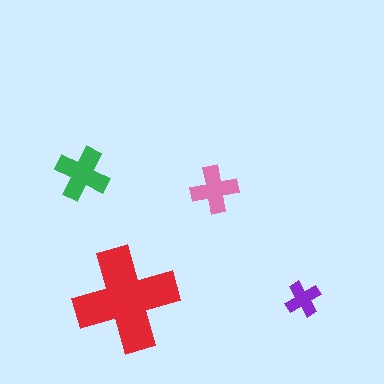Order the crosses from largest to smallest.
the red one, the green one, the pink one, the purple one.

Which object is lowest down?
The red cross is bottommost.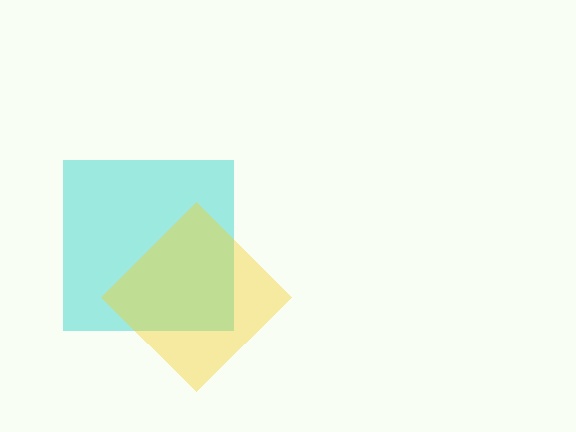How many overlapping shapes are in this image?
There are 2 overlapping shapes in the image.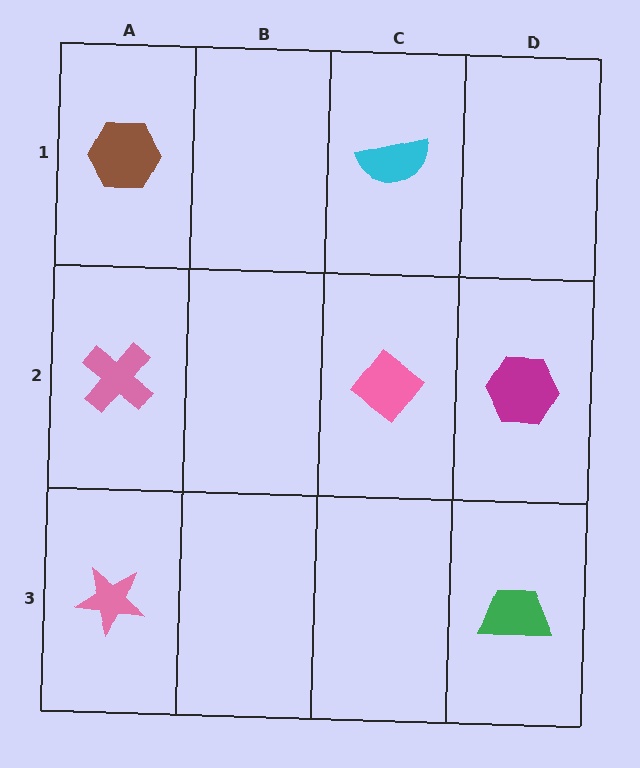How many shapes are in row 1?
2 shapes.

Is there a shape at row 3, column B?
No, that cell is empty.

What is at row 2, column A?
A pink cross.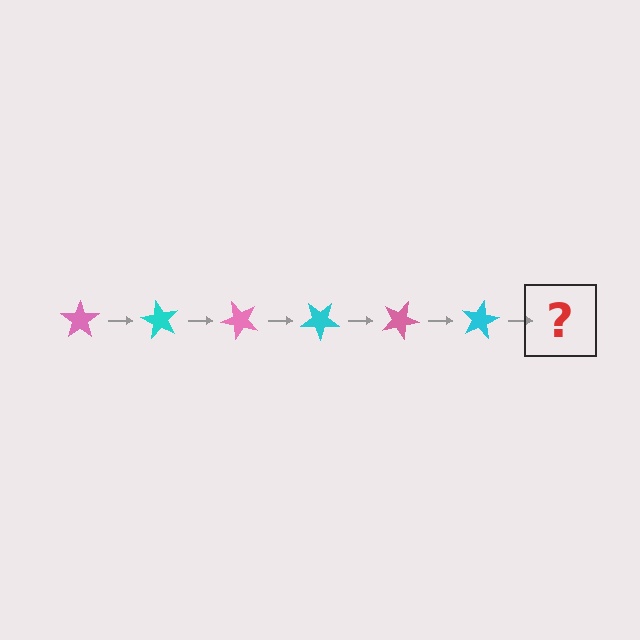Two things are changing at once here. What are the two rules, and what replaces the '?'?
The two rules are that it rotates 60 degrees each step and the color cycles through pink and cyan. The '?' should be a pink star, rotated 360 degrees from the start.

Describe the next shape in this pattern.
It should be a pink star, rotated 360 degrees from the start.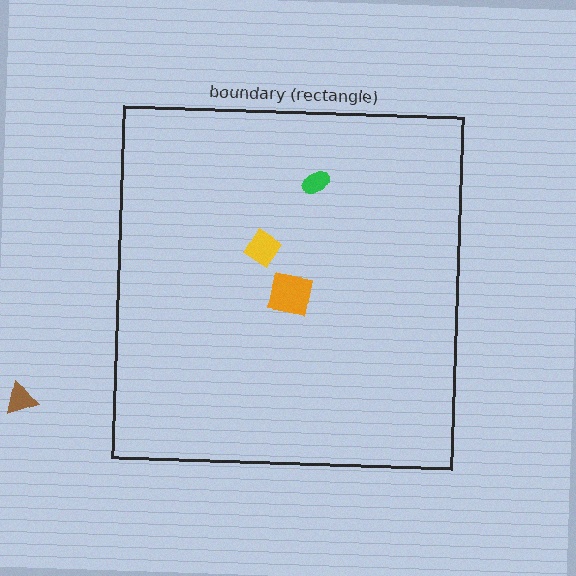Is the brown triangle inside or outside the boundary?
Outside.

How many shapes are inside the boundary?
3 inside, 1 outside.